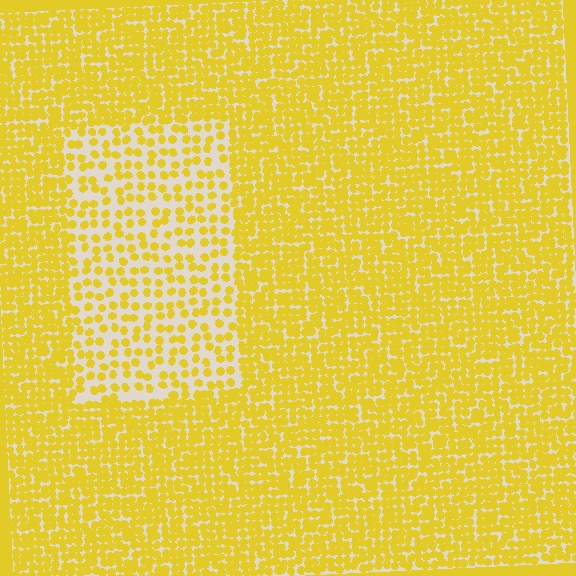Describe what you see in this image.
The image contains small yellow elements arranged at two different densities. A rectangle-shaped region is visible where the elements are less densely packed than the surrounding area.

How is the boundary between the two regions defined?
The boundary is defined by a change in element density (approximately 2.2x ratio). All elements are the same color, size, and shape.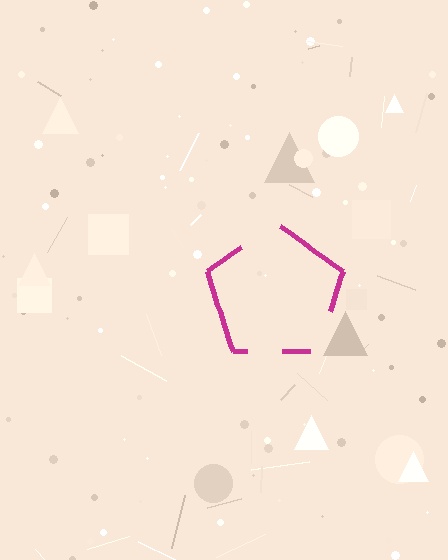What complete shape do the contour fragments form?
The contour fragments form a pentagon.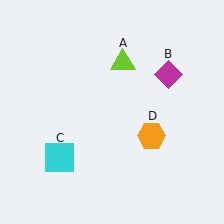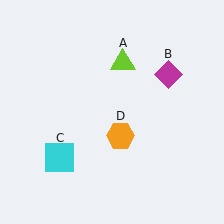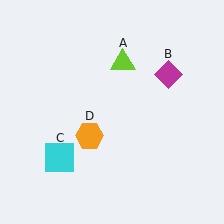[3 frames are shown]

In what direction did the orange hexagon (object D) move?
The orange hexagon (object D) moved left.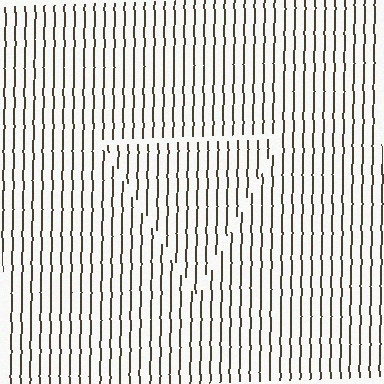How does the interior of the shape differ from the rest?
The interior of the shape contains the same grating, shifted by half a period — the contour is defined by the phase discontinuity where line-ends from the inner and outer gratings abut.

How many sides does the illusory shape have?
3 sides — the line-ends trace a triangle.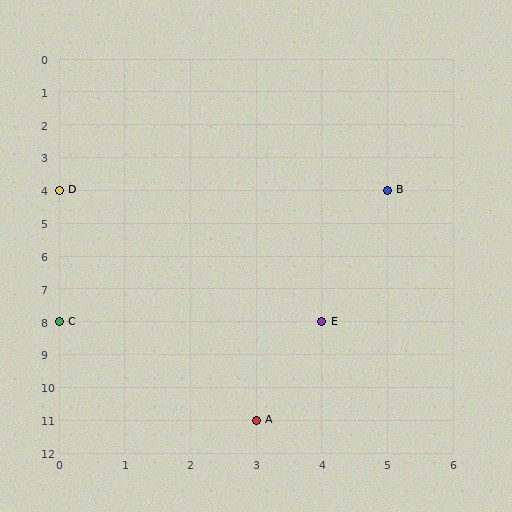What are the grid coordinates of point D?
Point D is at grid coordinates (0, 4).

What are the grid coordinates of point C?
Point C is at grid coordinates (0, 8).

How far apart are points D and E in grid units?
Points D and E are 4 columns and 4 rows apart (about 5.7 grid units diagonally).